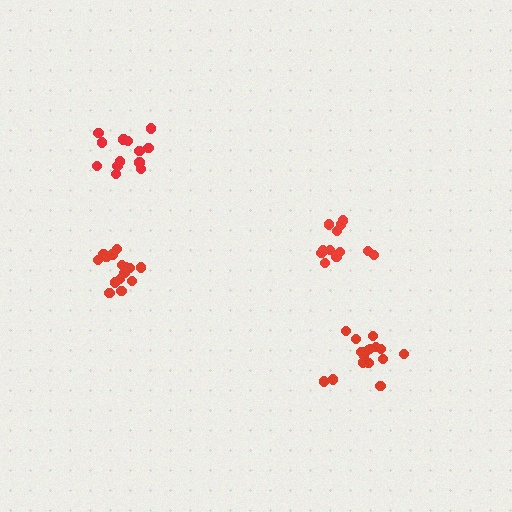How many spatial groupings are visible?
There are 4 spatial groupings.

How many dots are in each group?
Group 1: 16 dots, Group 2: 12 dots, Group 3: 16 dots, Group 4: 13 dots (57 total).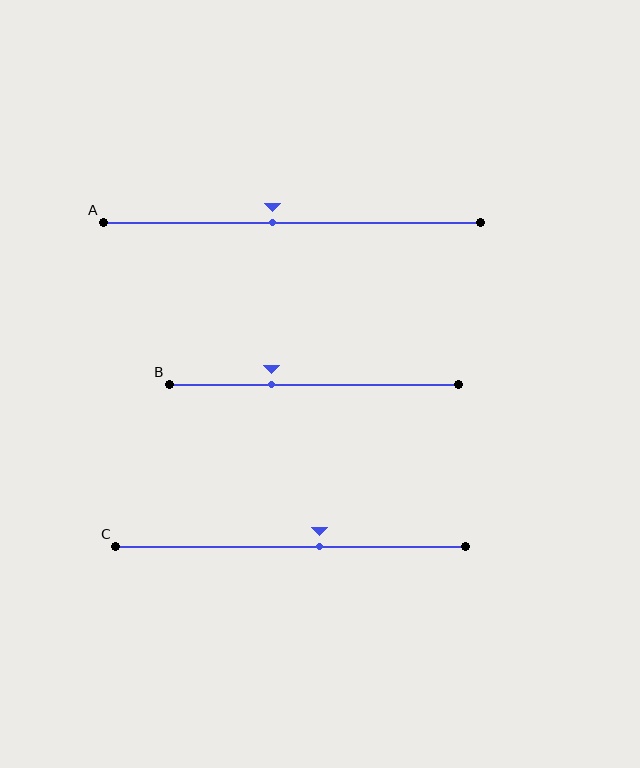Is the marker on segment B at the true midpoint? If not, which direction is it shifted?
No, the marker on segment B is shifted to the left by about 15% of the segment length.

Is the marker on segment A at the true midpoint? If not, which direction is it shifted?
No, the marker on segment A is shifted to the left by about 5% of the segment length.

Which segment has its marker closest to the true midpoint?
Segment A has its marker closest to the true midpoint.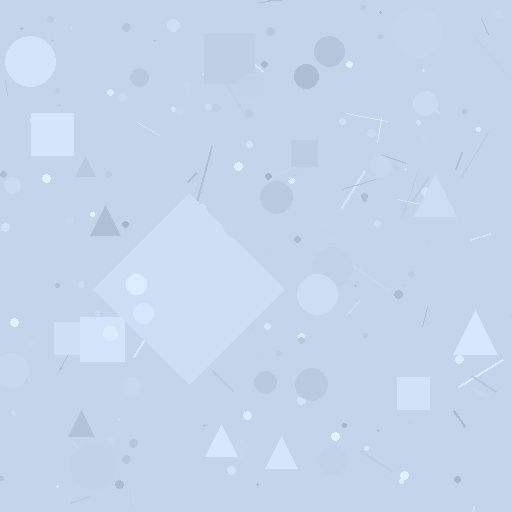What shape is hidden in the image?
A diamond is hidden in the image.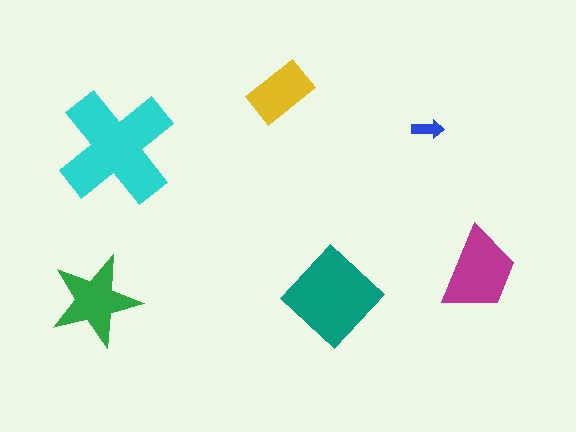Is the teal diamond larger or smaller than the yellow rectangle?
Larger.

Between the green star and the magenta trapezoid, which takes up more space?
The magenta trapezoid.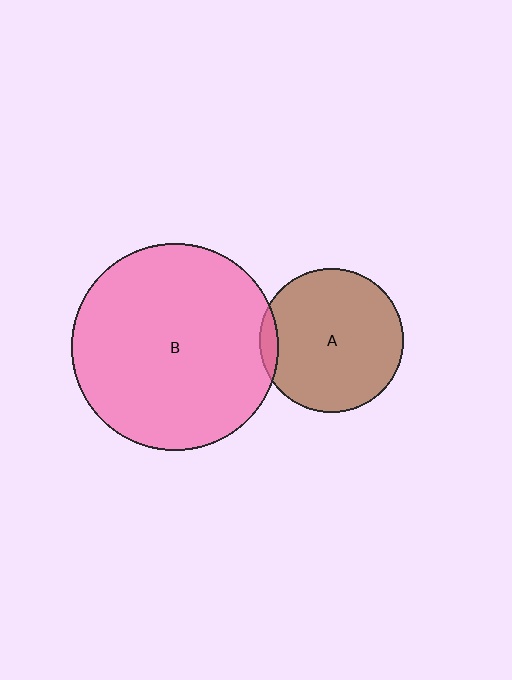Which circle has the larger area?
Circle B (pink).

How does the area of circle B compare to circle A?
Approximately 2.1 times.